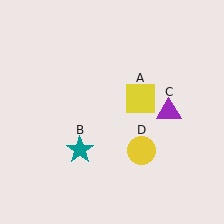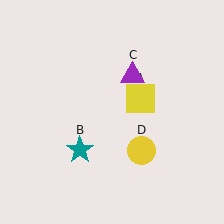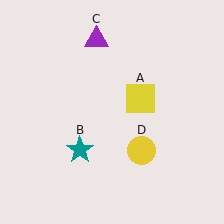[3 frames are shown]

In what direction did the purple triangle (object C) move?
The purple triangle (object C) moved up and to the left.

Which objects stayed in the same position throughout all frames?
Yellow square (object A) and teal star (object B) and yellow circle (object D) remained stationary.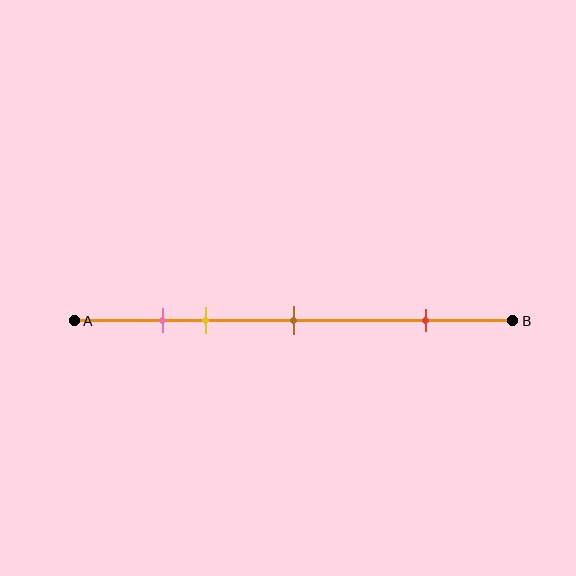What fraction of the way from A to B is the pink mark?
The pink mark is approximately 20% (0.2) of the way from A to B.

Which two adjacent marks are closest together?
The pink and yellow marks are the closest adjacent pair.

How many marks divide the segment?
There are 4 marks dividing the segment.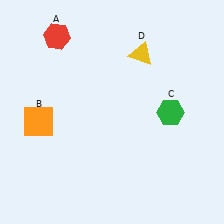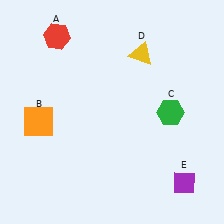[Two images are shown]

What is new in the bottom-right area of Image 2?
A purple diamond (E) was added in the bottom-right area of Image 2.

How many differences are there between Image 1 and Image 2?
There is 1 difference between the two images.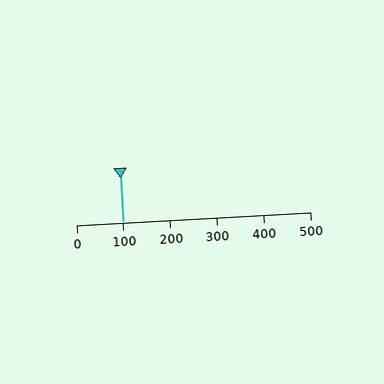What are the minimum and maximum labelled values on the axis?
The axis runs from 0 to 500.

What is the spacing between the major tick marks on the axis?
The major ticks are spaced 100 apart.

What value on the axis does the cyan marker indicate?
The marker indicates approximately 100.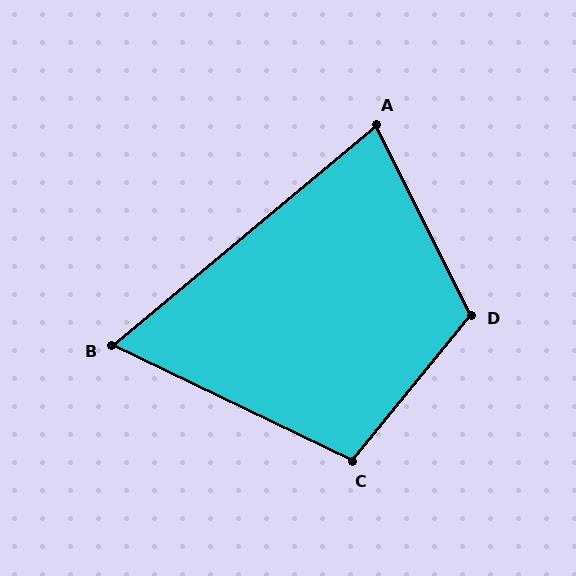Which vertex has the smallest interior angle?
B, at approximately 66 degrees.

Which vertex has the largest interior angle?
D, at approximately 114 degrees.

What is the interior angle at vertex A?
Approximately 77 degrees (acute).